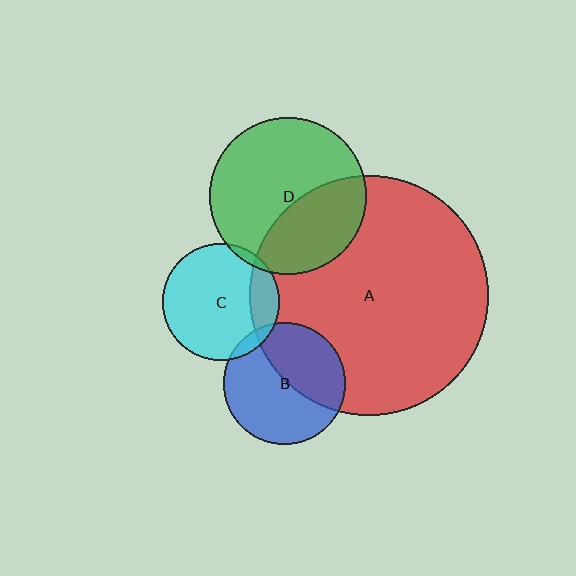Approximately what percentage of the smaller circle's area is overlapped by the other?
Approximately 15%.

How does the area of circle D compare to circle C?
Approximately 1.8 times.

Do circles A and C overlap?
Yes.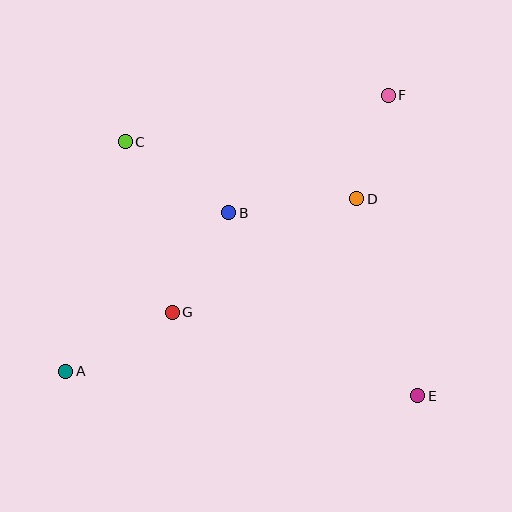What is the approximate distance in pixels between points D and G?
The distance between D and G is approximately 216 pixels.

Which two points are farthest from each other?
Points A and F are farthest from each other.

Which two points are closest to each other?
Points D and F are closest to each other.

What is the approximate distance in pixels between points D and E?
The distance between D and E is approximately 206 pixels.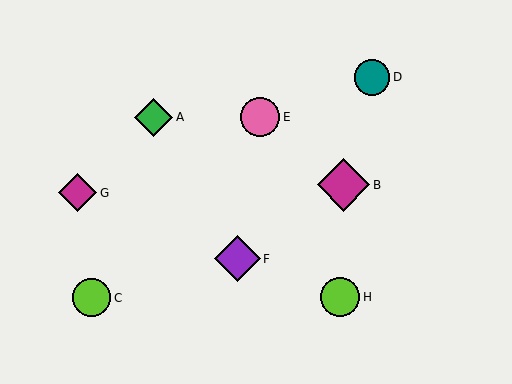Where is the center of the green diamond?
The center of the green diamond is at (154, 117).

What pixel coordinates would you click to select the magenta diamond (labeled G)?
Click at (78, 193) to select the magenta diamond G.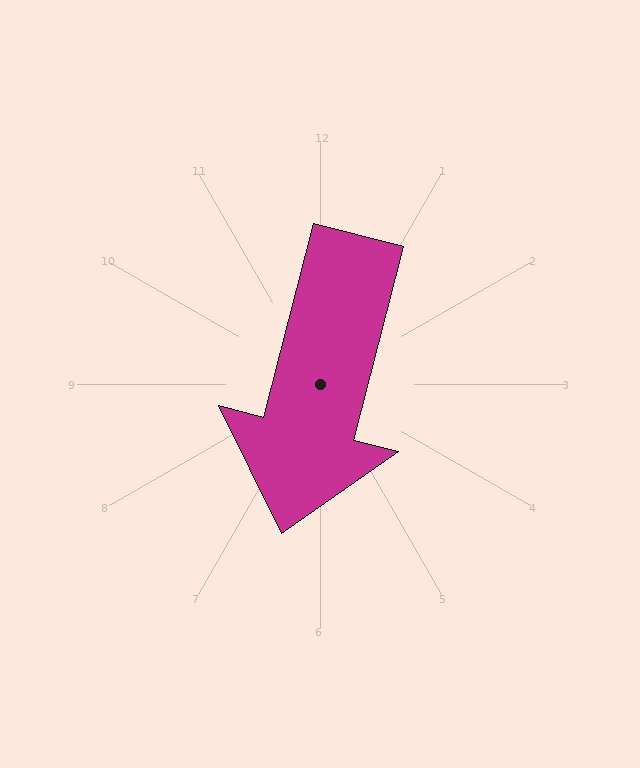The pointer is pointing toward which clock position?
Roughly 6 o'clock.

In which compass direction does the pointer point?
South.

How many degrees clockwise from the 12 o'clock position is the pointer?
Approximately 194 degrees.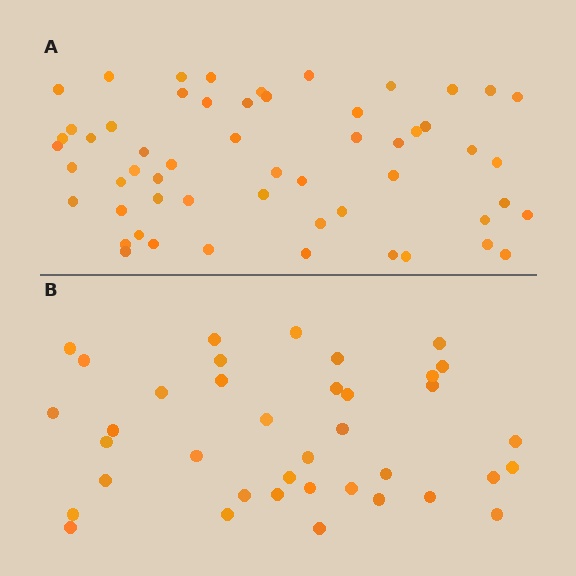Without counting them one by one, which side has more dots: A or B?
Region A (the top region) has more dots.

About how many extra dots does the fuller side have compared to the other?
Region A has approximately 20 more dots than region B.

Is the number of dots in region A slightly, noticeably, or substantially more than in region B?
Region A has substantially more. The ratio is roughly 1.5 to 1.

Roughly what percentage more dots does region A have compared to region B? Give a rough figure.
About 45% more.